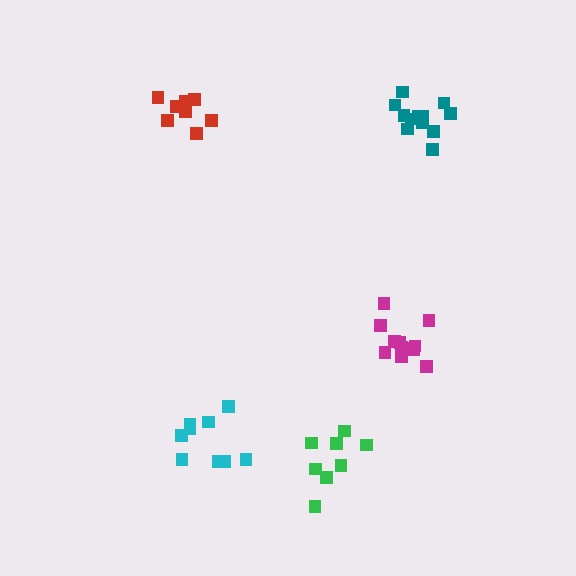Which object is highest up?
The red cluster is topmost.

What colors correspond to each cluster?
The clusters are colored: red, magenta, cyan, green, teal.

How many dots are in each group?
Group 1: 8 dots, Group 2: 12 dots, Group 3: 9 dots, Group 4: 8 dots, Group 5: 13 dots (50 total).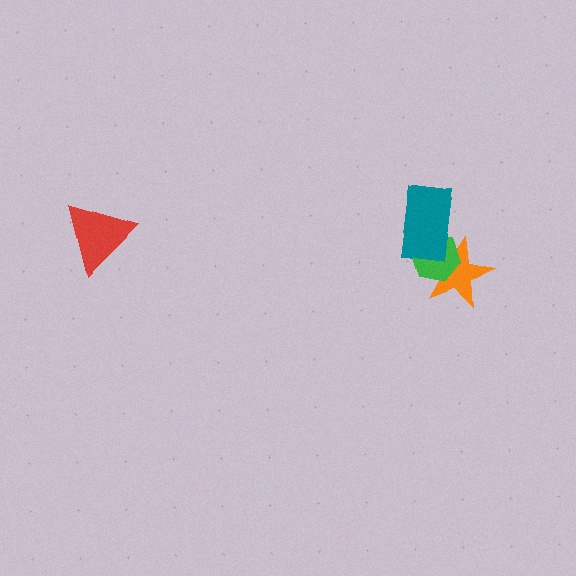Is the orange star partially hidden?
Yes, it is partially covered by another shape.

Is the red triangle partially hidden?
No, no other shape covers it.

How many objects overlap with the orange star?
2 objects overlap with the orange star.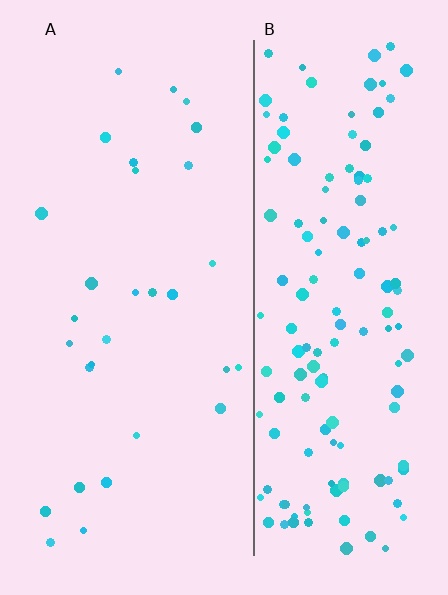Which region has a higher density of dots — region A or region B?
B (the right).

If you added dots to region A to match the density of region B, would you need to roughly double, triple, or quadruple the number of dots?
Approximately quadruple.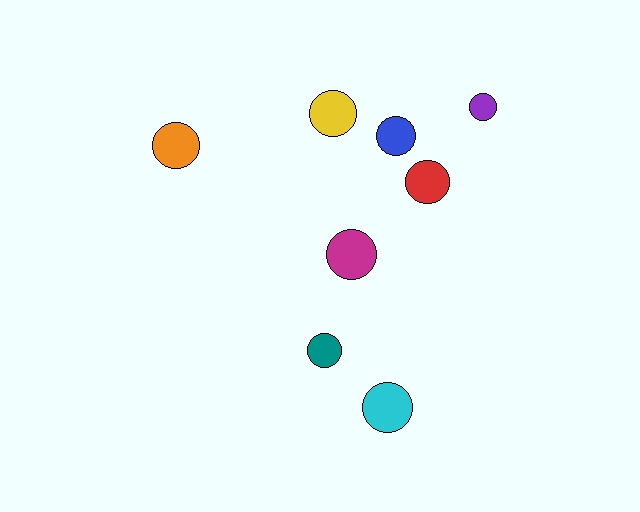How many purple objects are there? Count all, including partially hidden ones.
There is 1 purple object.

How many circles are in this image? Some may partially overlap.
There are 8 circles.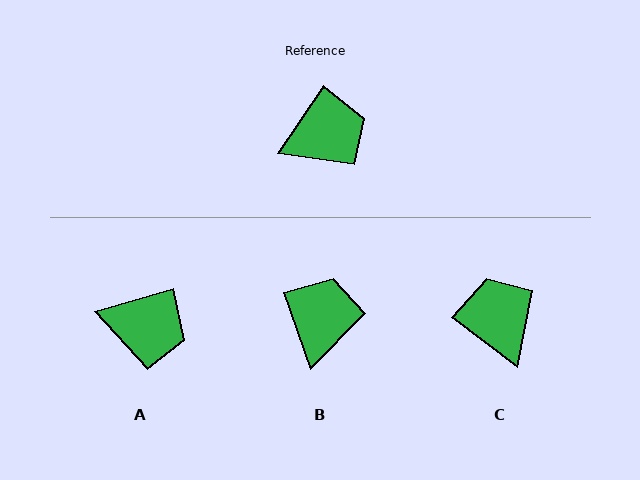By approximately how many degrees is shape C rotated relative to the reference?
Approximately 87 degrees counter-clockwise.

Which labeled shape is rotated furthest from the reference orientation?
C, about 87 degrees away.